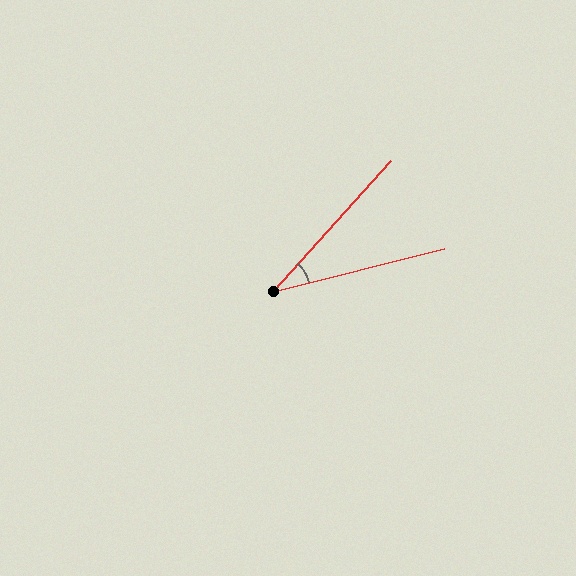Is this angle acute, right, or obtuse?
It is acute.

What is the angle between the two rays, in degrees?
Approximately 34 degrees.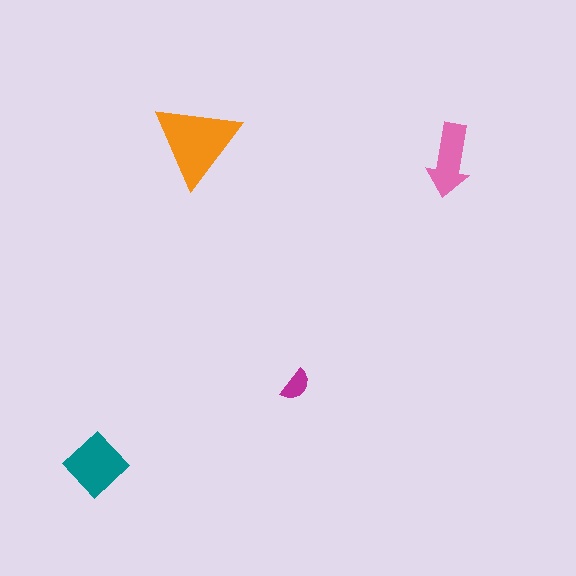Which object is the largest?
The orange triangle.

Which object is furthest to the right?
The pink arrow is rightmost.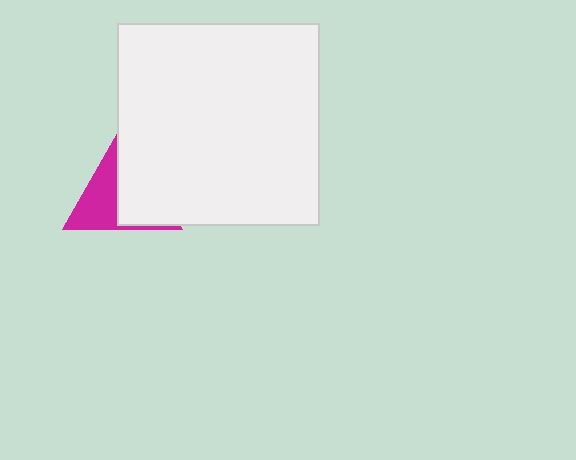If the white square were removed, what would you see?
You would see the complete magenta triangle.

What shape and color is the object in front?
The object in front is a white square.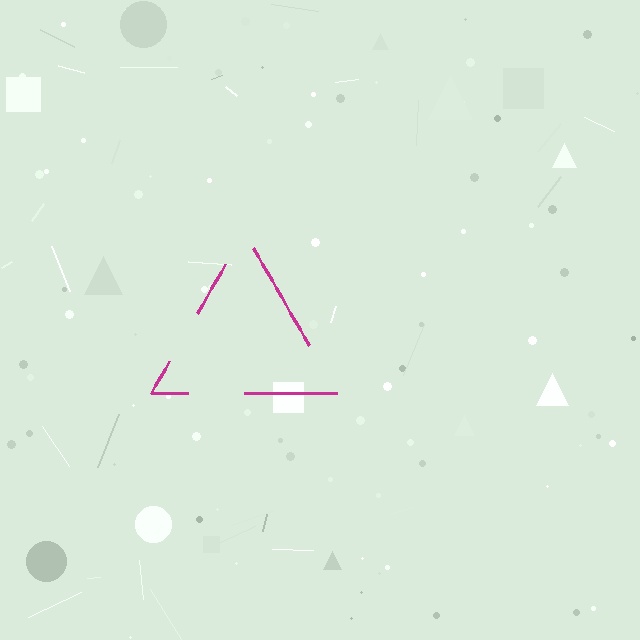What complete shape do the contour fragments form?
The contour fragments form a triangle.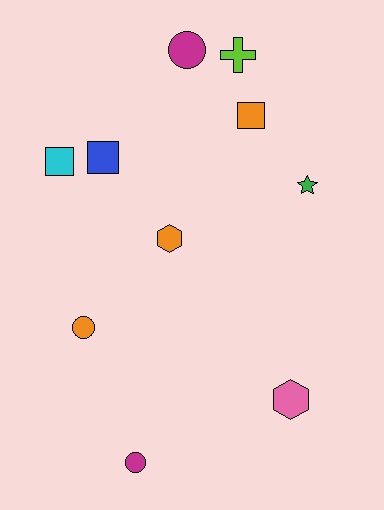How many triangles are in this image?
There are no triangles.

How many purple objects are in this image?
There are no purple objects.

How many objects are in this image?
There are 10 objects.